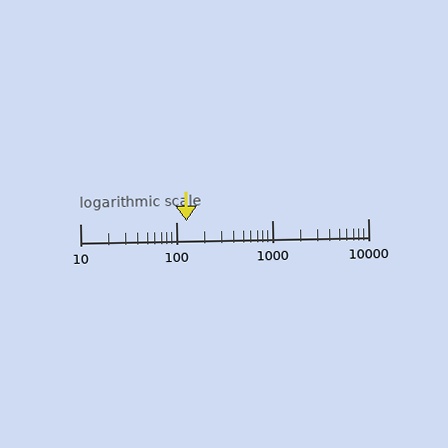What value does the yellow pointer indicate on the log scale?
The pointer indicates approximately 130.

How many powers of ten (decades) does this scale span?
The scale spans 3 decades, from 10 to 10000.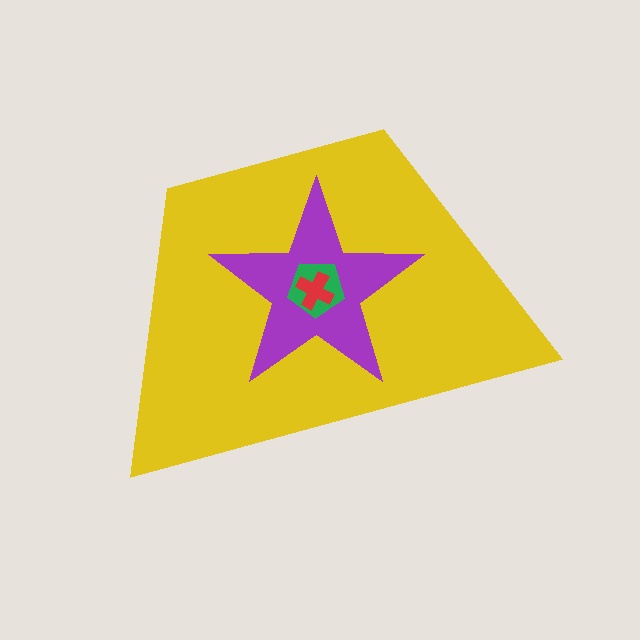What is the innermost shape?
The red cross.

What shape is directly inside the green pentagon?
The red cross.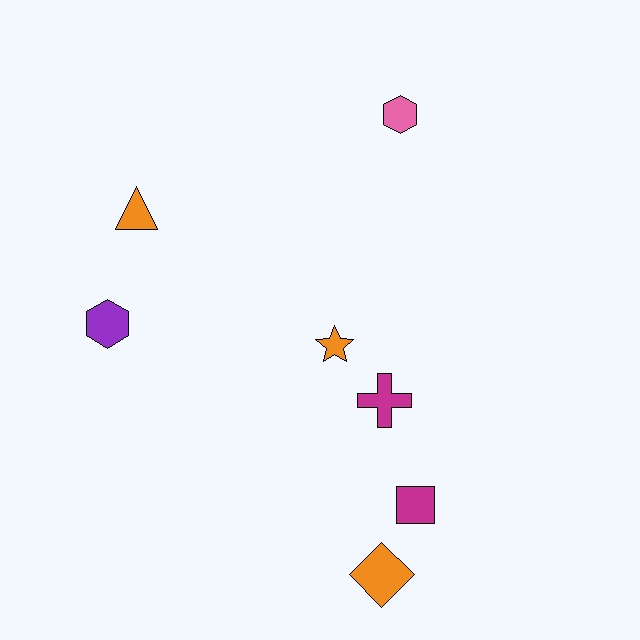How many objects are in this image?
There are 7 objects.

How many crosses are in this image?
There is 1 cross.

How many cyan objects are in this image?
There are no cyan objects.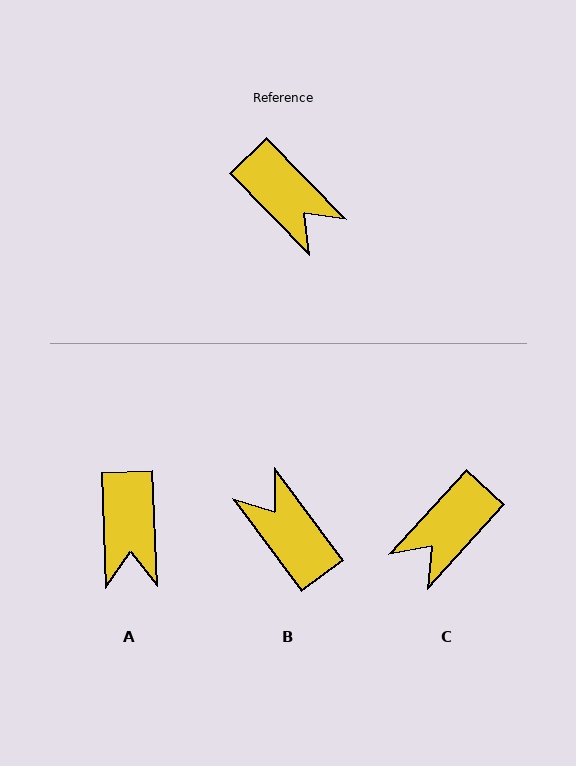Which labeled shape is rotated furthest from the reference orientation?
B, about 172 degrees away.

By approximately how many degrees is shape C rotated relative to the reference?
Approximately 87 degrees clockwise.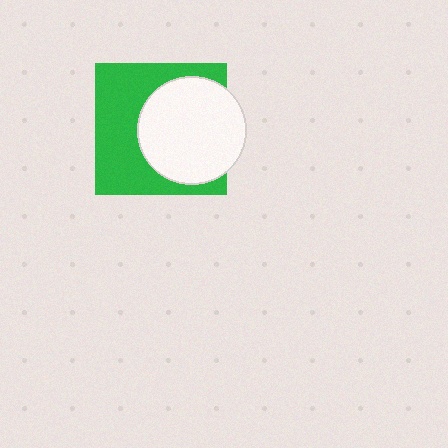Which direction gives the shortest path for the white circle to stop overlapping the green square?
Moving right gives the shortest separation.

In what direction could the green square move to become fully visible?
The green square could move left. That would shift it out from behind the white circle entirely.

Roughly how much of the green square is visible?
About half of it is visible (roughly 53%).